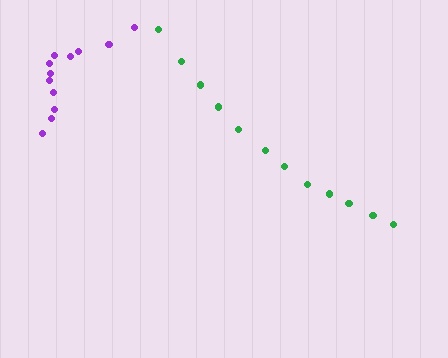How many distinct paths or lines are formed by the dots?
There are 2 distinct paths.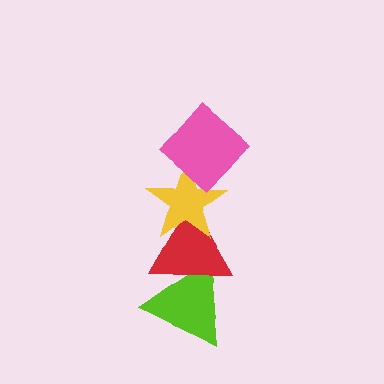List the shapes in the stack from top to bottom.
From top to bottom: the pink diamond, the yellow star, the red triangle, the lime triangle.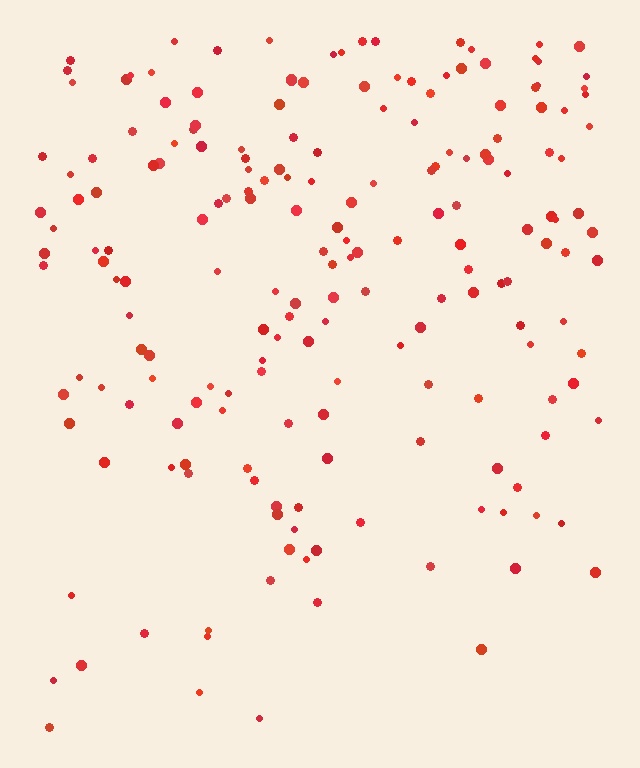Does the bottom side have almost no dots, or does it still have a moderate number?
Still a moderate number, just noticeably fewer than the top.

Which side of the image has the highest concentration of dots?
The top.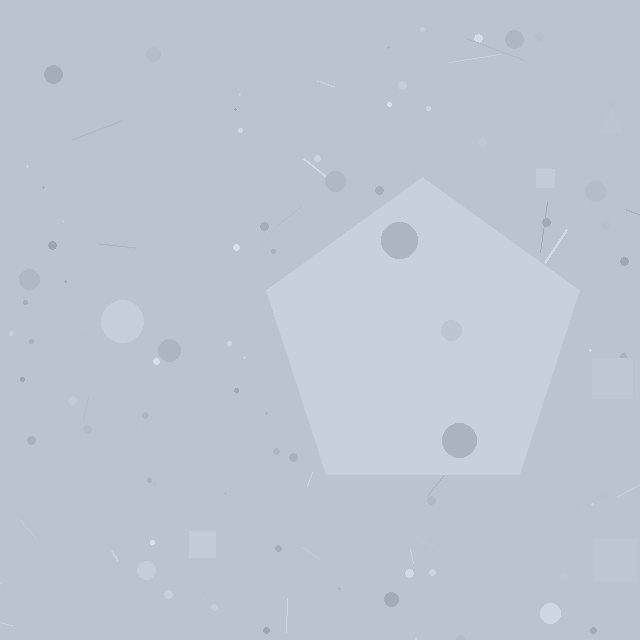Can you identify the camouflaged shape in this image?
The camouflaged shape is a pentagon.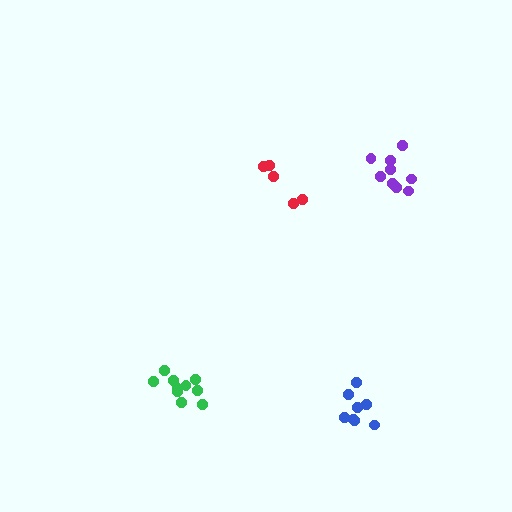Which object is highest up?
The purple cluster is topmost.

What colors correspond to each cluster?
The clusters are colored: green, purple, red, blue.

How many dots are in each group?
Group 1: 10 dots, Group 2: 9 dots, Group 3: 5 dots, Group 4: 8 dots (32 total).